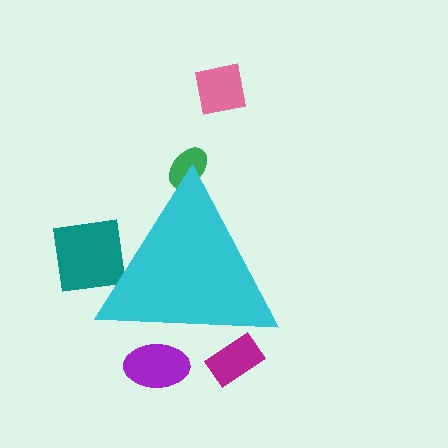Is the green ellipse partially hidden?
Yes, the green ellipse is partially hidden behind the cyan triangle.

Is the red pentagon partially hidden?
Yes, the red pentagon is partially hidden behind the cyan triangle.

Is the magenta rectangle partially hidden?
Yes, the magenta rectangle is partially hidden behind the cyan triangle.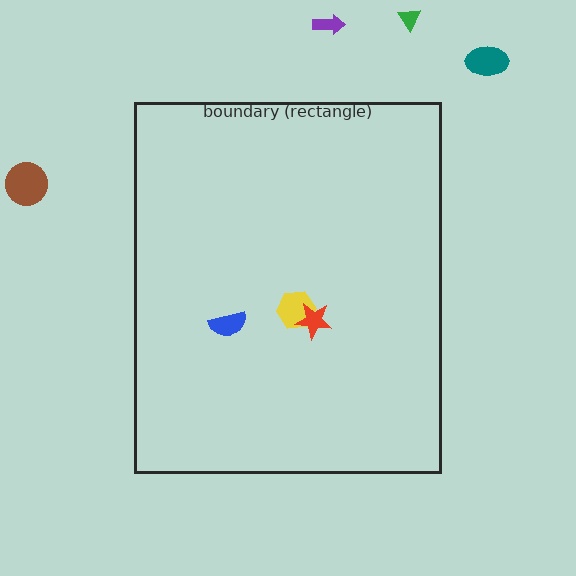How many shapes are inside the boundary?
3 inside, 4 outside.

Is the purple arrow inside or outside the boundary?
Outside.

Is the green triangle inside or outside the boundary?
Outside.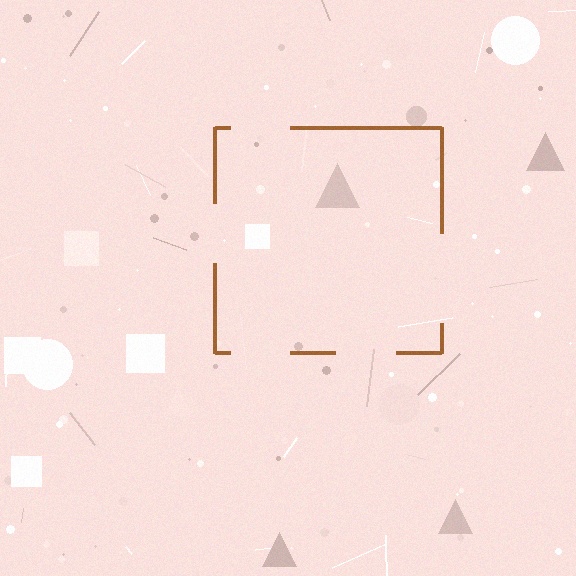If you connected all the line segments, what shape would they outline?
They would outline a square.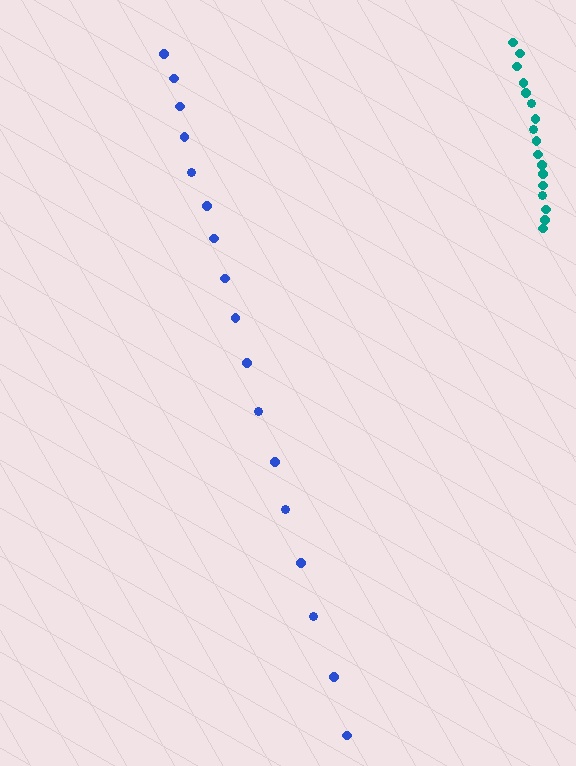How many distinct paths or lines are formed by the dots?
There are 2 distinct paths.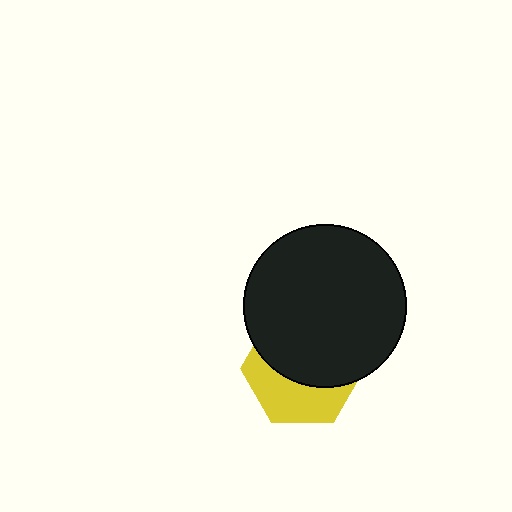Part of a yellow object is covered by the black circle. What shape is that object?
It is a hexagon.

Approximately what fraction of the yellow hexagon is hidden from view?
Roughly 59% of the yellow hexagon is hidden behind the black circle.